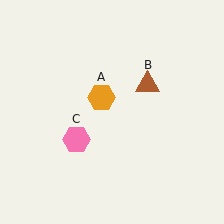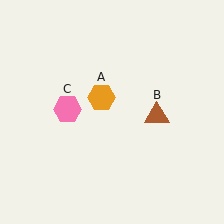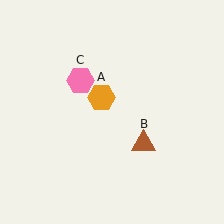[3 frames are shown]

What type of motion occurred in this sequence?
The brown triangle (object B), pink hexagon (object C) rotated clockwise around the center of the scene.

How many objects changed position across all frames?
2 objects changed position: brown triangle (object B), pink hexagon (object C).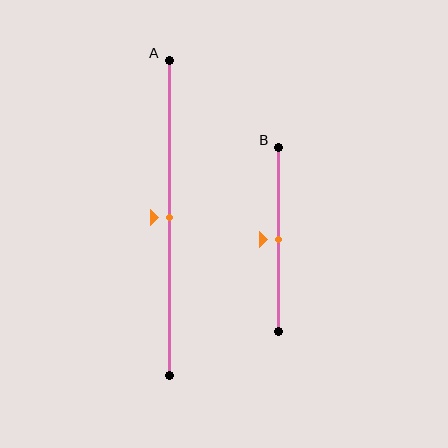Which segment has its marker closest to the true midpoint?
Segment A has its marker closest to the true midpoint.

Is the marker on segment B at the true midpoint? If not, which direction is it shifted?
Yes, the marker on segment B is at the true midpoint.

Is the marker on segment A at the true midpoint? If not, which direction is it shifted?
Yes, the marker on segment A is at the true midpoint.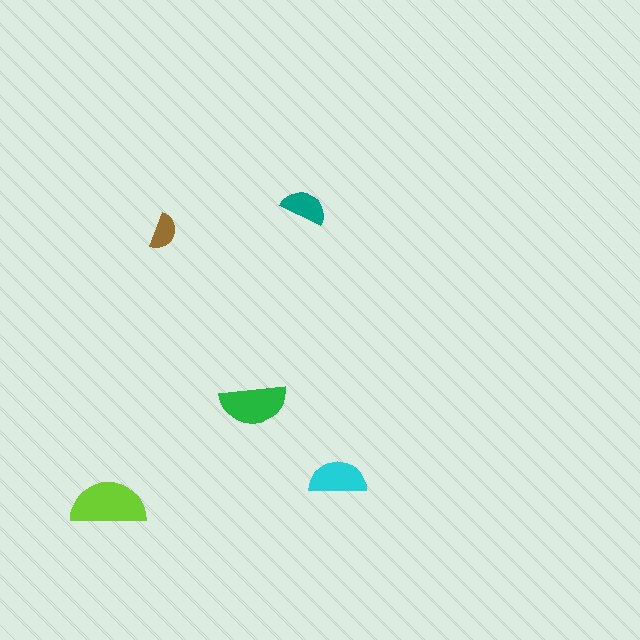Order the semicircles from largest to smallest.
the lime one, the green one, the cyan one, the teal one, the brown one.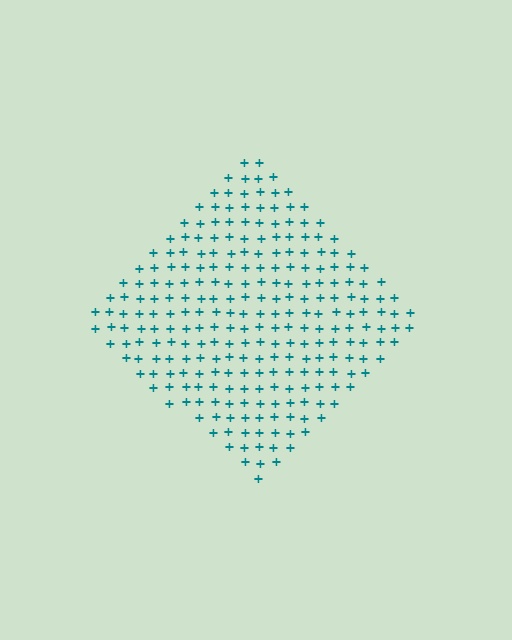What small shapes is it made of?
It is made of small plus signs.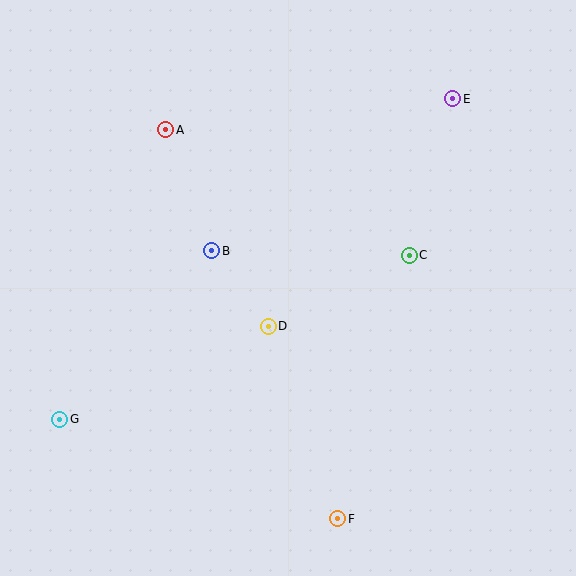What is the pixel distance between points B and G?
The distance between B and G is 227 pixels.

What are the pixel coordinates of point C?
Point C is at (409, 255).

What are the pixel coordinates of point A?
Point A is at (166, 130).